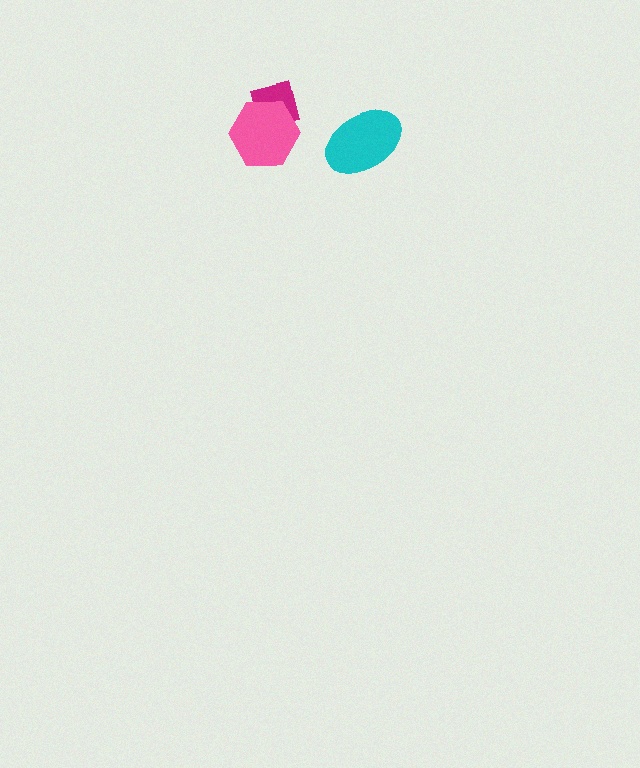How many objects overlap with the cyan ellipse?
0 objects overlap with the cyan ellipse.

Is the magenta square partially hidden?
Yes, it is partially covered by another shape.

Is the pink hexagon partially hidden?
No, no other shape covers it.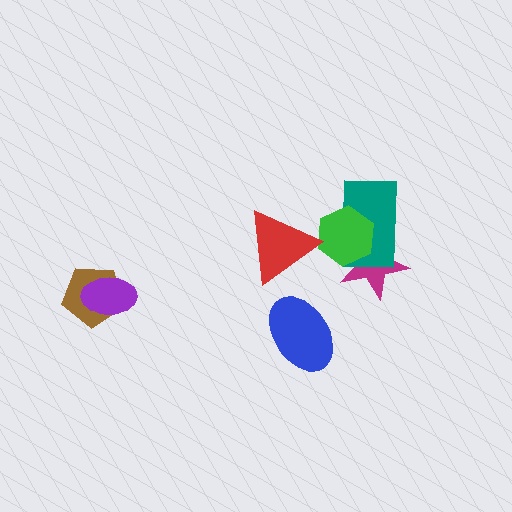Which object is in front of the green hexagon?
The red triangle is in front of the green hexagon.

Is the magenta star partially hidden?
Yes, it is partially covered by another shape.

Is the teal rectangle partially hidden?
Yes, it is partially covered by another shape.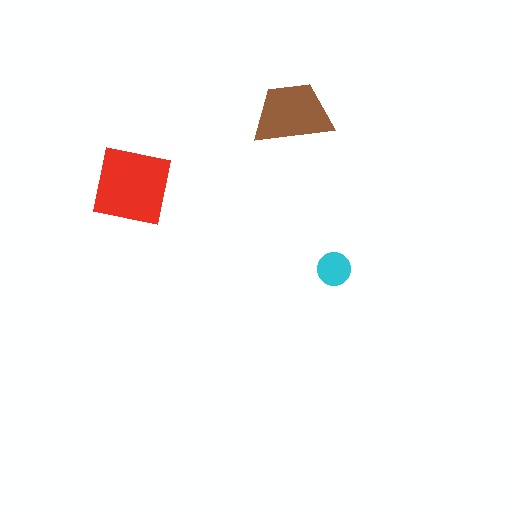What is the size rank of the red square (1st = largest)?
1st.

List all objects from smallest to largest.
The cyan circle, the brown trapezoid, the red square.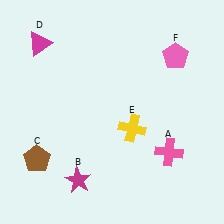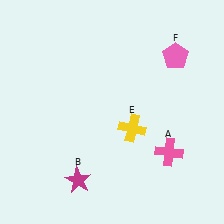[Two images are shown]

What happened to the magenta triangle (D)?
The magenta triangle (D) was removed in Image 2. It was in the top-left area of Image 1.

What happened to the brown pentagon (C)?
The brown pentagon (C) was removed in Image 2. It was in the bottom-left area of Image 1.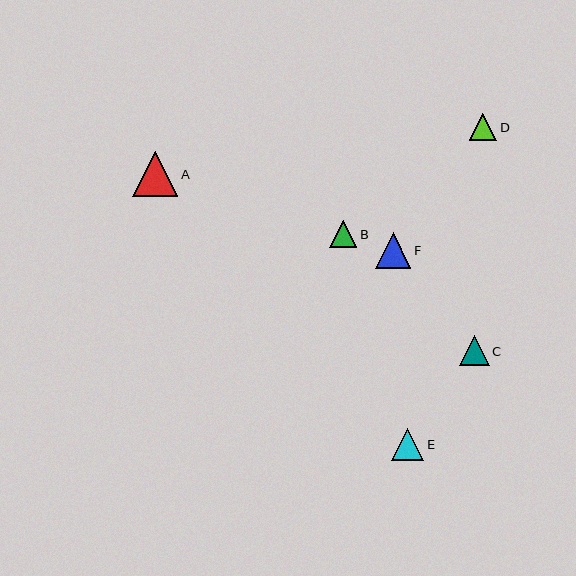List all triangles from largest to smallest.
From largest to smallest: A, F, E, C, D, B.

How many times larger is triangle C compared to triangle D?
Triangle C is approximately 1.1 times the size of triangle D.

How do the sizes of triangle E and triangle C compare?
Triangle E and triangle C are approximately the same size.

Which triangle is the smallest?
Triangle B is the smallest with a size of approximately 27 pixels.